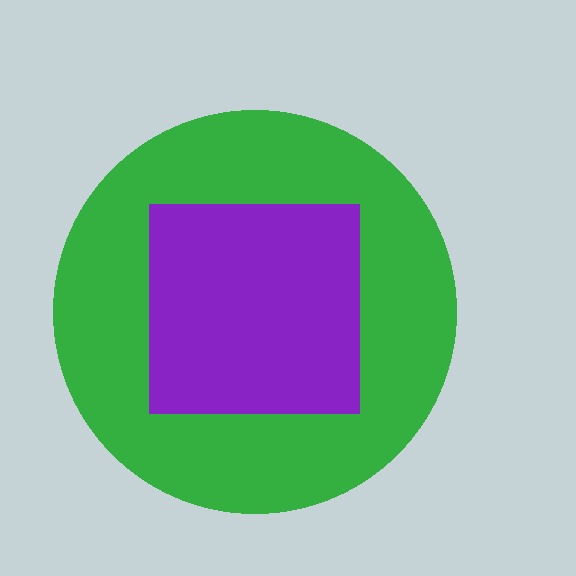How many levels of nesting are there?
2.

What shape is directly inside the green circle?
The purple square.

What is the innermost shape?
The purple square.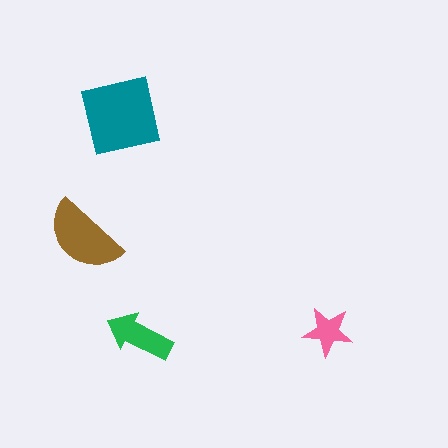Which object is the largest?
The teal square.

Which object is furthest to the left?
The brown semicircle is leftmost.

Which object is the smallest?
The pink star.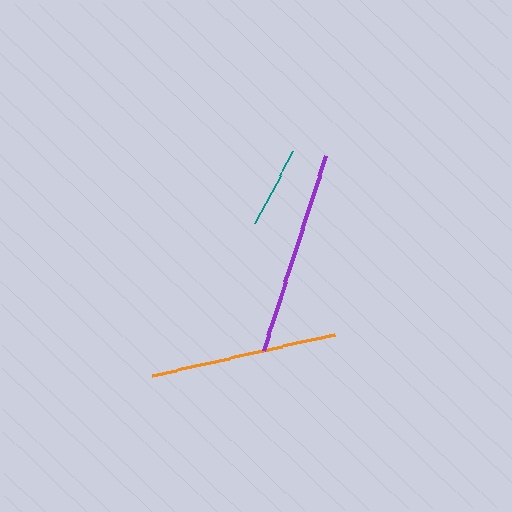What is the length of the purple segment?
The purple segment is approximately 205 pixels long.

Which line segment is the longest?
The purple line is the longest at approximately 205 pixels.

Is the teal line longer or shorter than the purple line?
The purple line is longer than the teal line.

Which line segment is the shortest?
The teal line is the shortest at approximately 81 pixels.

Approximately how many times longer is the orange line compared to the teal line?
The orange line is approximately 2.3 times the length of the teal line.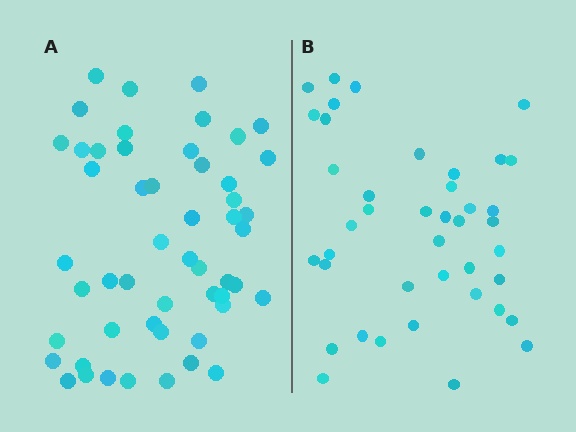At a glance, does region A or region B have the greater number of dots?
Region A (the left region) has more dots.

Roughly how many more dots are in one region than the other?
Region A has roughly 12 or so more dots than region B.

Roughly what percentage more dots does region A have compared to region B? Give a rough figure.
About 25% more.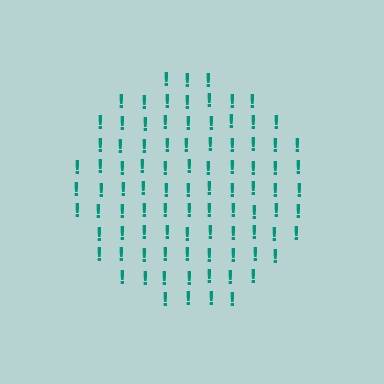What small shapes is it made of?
It is made of small exclamation marks.